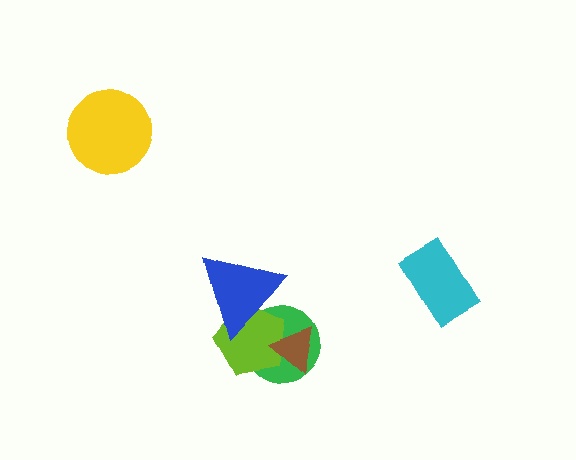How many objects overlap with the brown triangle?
2 objects overlap with the brown triangle.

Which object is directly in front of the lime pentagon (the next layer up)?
The blue triangle is directly in front of the lime pentagon.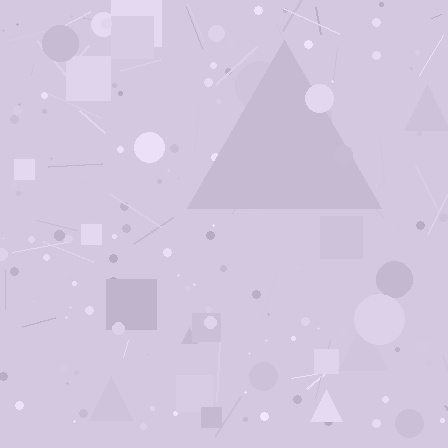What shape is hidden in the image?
A triangle is hidden in the image.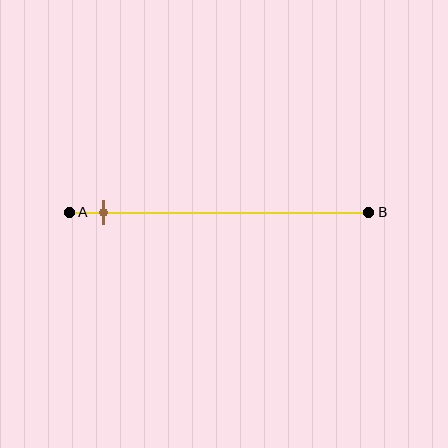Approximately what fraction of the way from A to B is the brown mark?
The brown mark is approximately 10% of the way from A to B.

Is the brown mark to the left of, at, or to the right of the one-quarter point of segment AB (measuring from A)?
The brown mark is to the left of the one-quarter point of segment AB.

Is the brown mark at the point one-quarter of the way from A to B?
No, the mark is at about 10% from A, not at the 25% one-quarter point.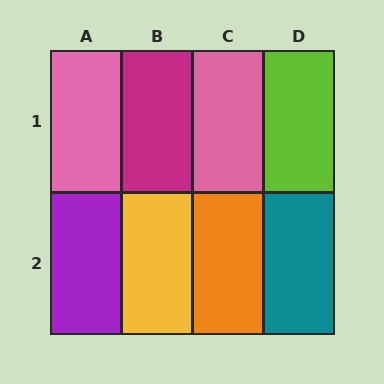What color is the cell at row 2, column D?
Teal.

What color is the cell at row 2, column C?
Orange.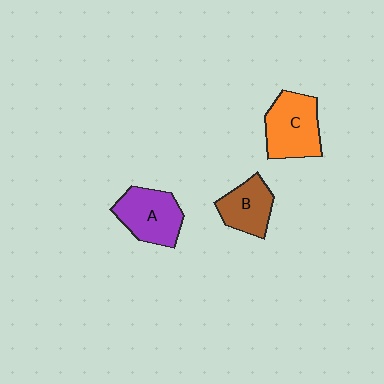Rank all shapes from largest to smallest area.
From largest to smallest: C (orange), A (purple), B (brown).